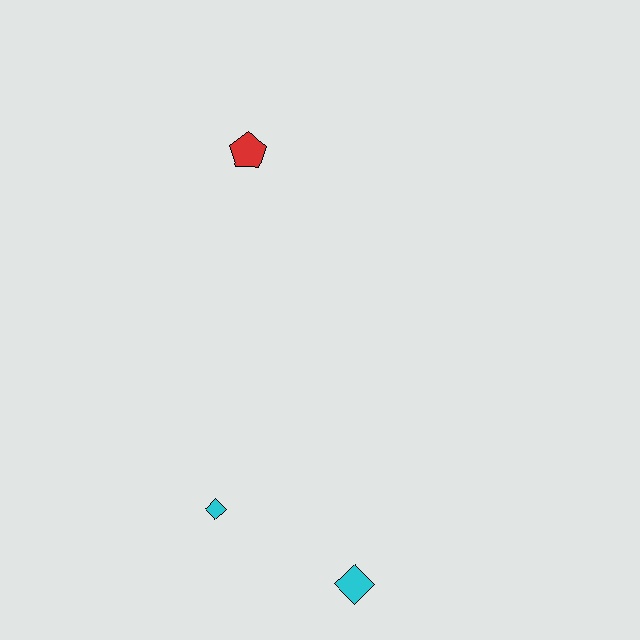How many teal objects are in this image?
There are no teal objects.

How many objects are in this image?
There are 3 objects.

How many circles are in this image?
There are no circles.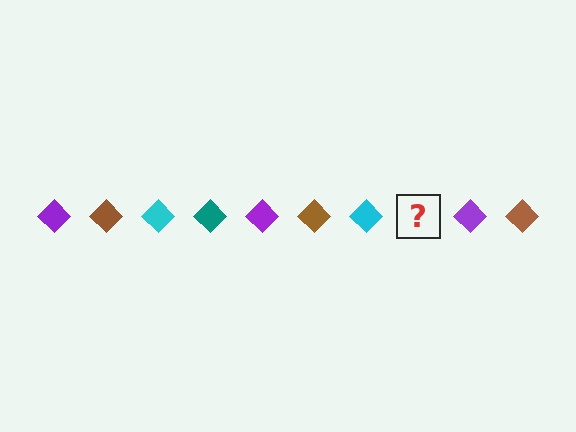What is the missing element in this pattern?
The missing element is a teal diamond.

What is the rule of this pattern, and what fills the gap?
The rule is that the pattern cycles through purple, brown, cyan, teal diamonds. The gap should be filled with a teal diamond.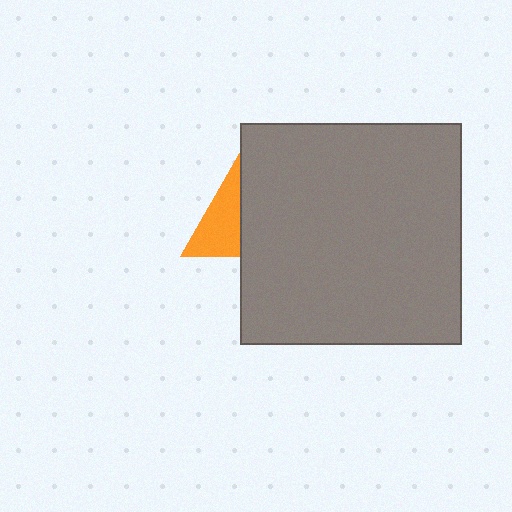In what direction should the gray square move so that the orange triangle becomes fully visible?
The gray square should move right. That is the shortest direction to clear the overlap and leave the orange triangle fully visible.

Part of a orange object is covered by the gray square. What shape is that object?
It is a triangle.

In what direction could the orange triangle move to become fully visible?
The orange triangle could move left. That would shift it out from behind the gray square entirely.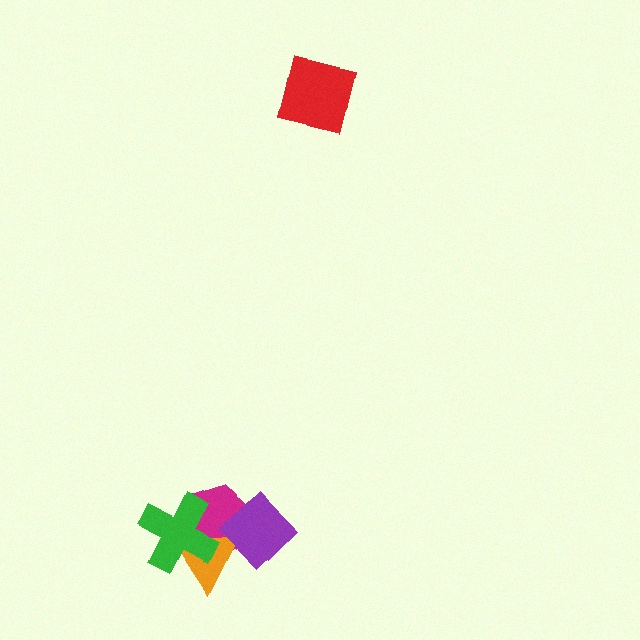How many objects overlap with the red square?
0 objects overlap with the red square.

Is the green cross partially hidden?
No, no other shape covers it.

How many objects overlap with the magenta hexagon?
3 objects overlap with the magenta hexagon.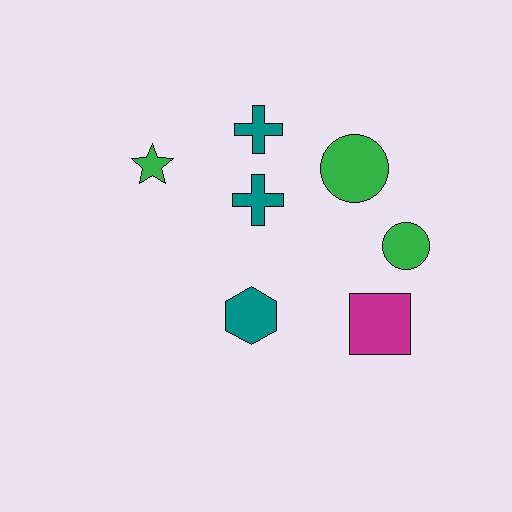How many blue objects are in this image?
There are no blue objects.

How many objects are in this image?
There are 7 objects.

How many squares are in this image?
There is 1 square.